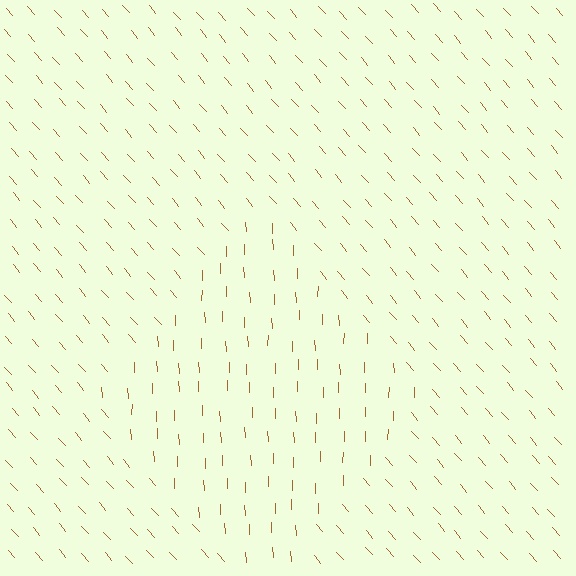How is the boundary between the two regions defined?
The boundary is defined purely by a change in line orientation (approximately 40 degrees difference). All lines are the same color and thickness.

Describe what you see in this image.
The image is filled with small brown line segments. A diamond region in the image has lines oriented differently from the surrounding lines, creating a visible texture boundary.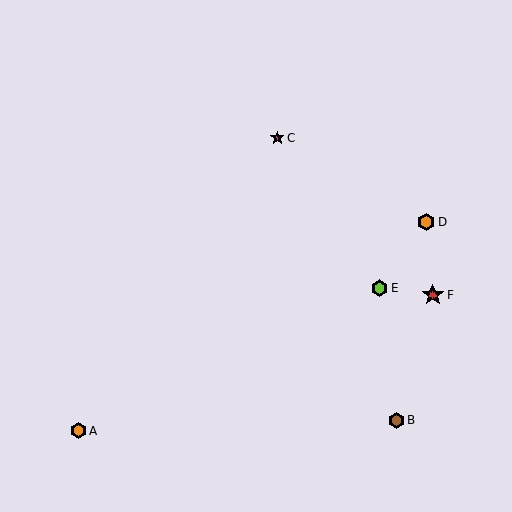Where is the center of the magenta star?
The center of the magenta star is at (277, 138).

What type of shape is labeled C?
Shape C is a magenta star.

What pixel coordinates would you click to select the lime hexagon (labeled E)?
Click at (380, 288) to select the lime hexagon E.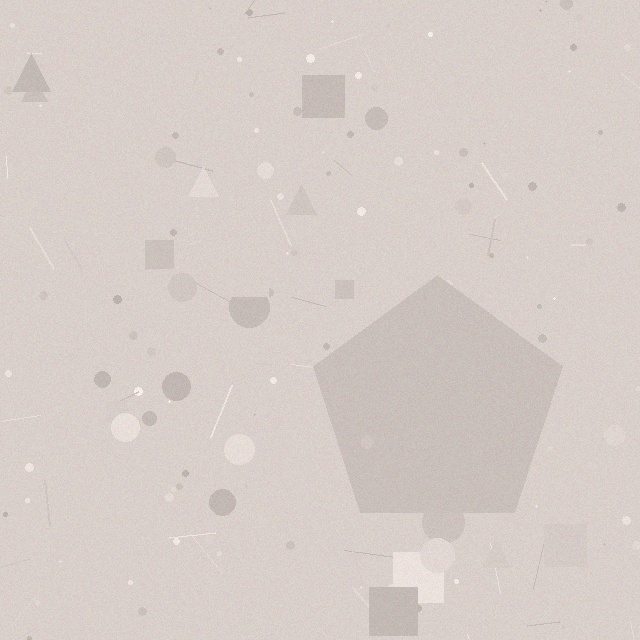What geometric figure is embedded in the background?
A pentagon is embedded in the background.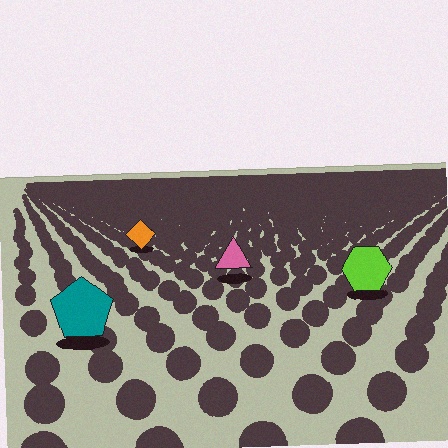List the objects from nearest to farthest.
From nearest to farthest: the teal pentagon, the lime hexagon, the pink triangle, the orange diamond.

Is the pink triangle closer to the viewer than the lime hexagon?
No. The lime hexagon is closer — you can tell from the texture gradient: the ground texture is coarser near it.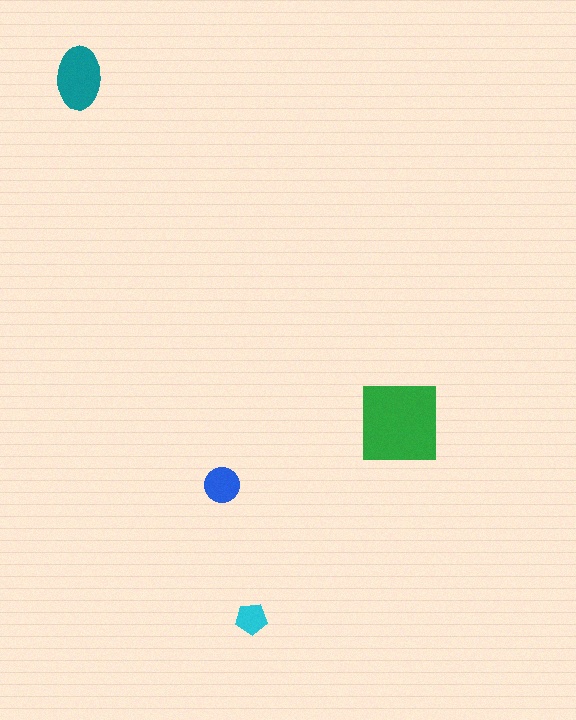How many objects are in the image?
There are 4 objects in the image.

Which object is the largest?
The green square.